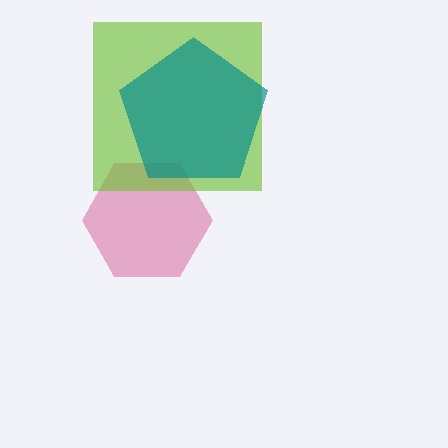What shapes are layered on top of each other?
The layered shapes are: a pink hexagon, a lime square, a teal pentagon.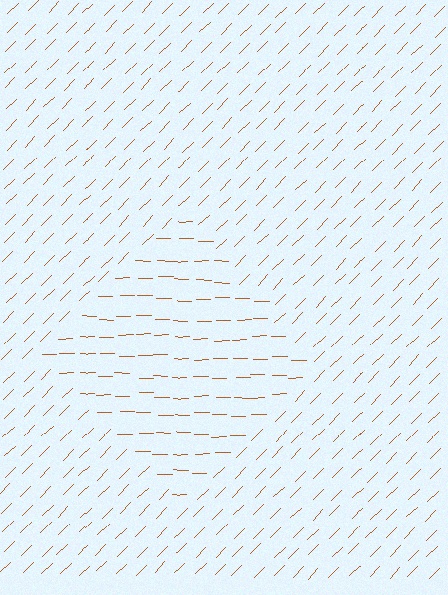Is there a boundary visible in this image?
Yes, there is a texture boundary formed by a change in line orientation.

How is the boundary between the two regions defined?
The boundary is defined purely by a change in line orientation (approximately 45 degrees difference). All lines are the same color and thickness.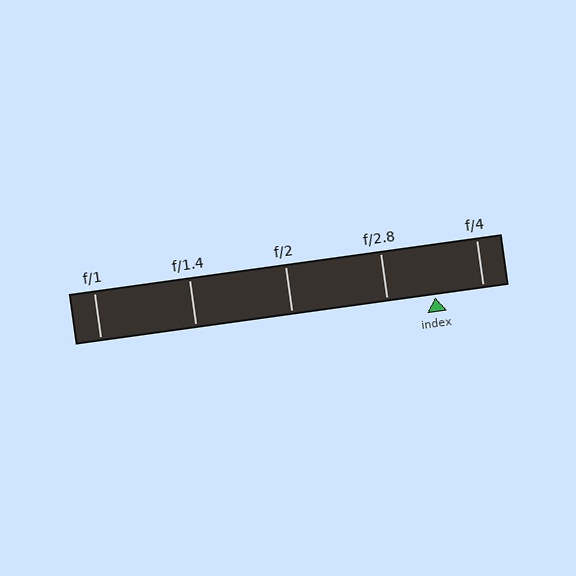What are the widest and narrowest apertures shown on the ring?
The widest aperture shown is f/1 and the narrowest is f/4.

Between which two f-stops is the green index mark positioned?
The index mark is between f/2.8 and f/4.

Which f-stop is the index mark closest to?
The index mark is closest to f/2.8.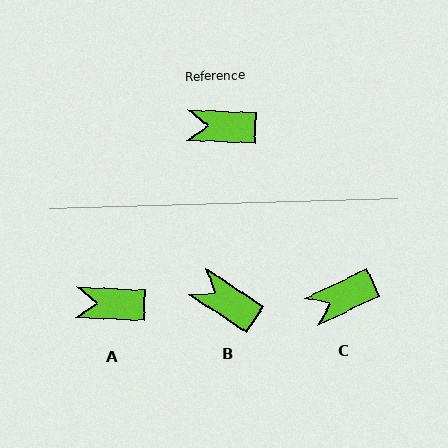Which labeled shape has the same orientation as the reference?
A.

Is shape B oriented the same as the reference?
No, it is off by about 31 degrees.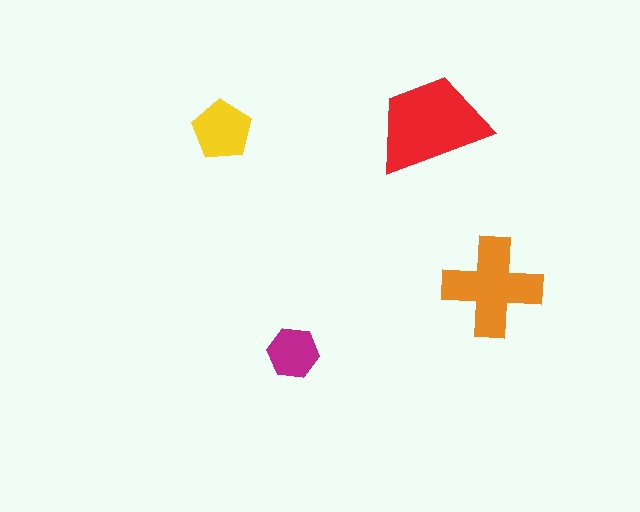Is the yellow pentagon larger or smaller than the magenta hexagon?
Larger.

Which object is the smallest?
The magenta hexagon.